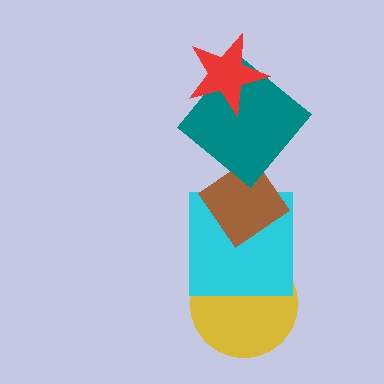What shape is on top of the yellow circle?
The cyan square is on top of the yellow circle.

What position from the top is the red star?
The red star is 1st from the top.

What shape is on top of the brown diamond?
The teal diamond is on top of the brown diamond.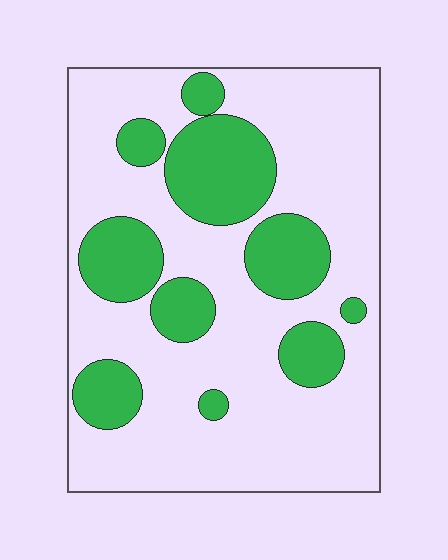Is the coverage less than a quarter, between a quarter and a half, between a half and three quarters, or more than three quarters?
Between a quarter and a half.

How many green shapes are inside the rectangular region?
10.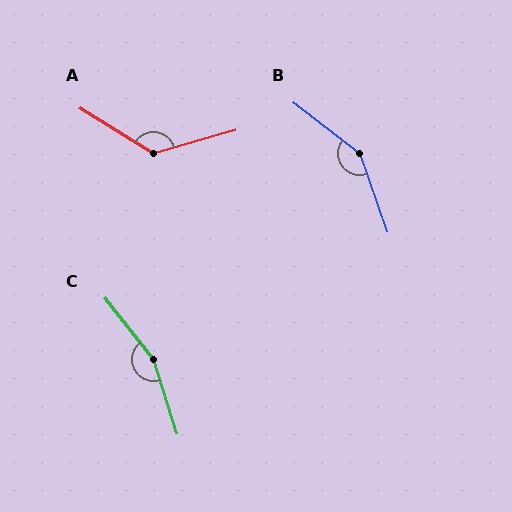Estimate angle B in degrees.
Approximately 147 degrees.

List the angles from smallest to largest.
A (132°), B (147°), C (160°).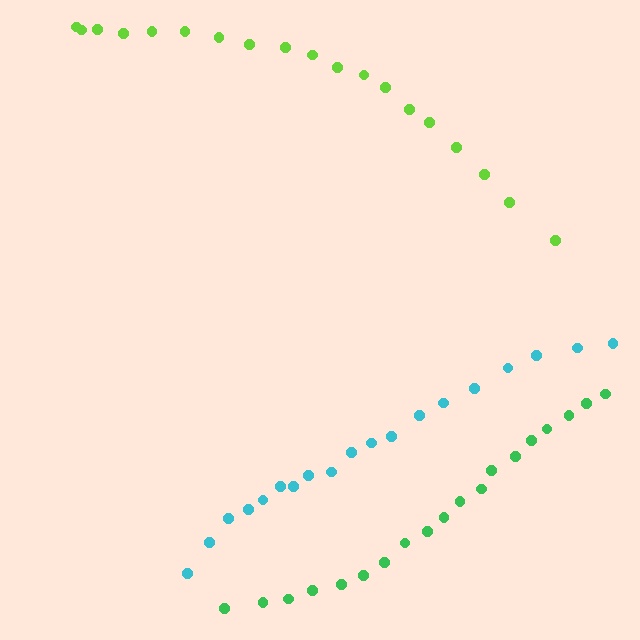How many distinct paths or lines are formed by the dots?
There are 3 distinct paths.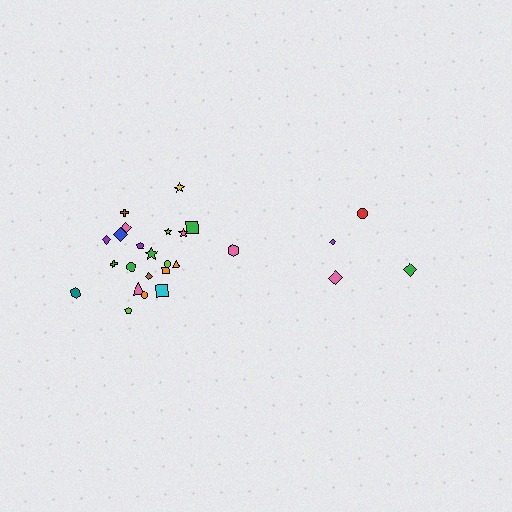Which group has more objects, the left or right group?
The left group.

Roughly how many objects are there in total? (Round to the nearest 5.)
Roughly 25 objects in total.